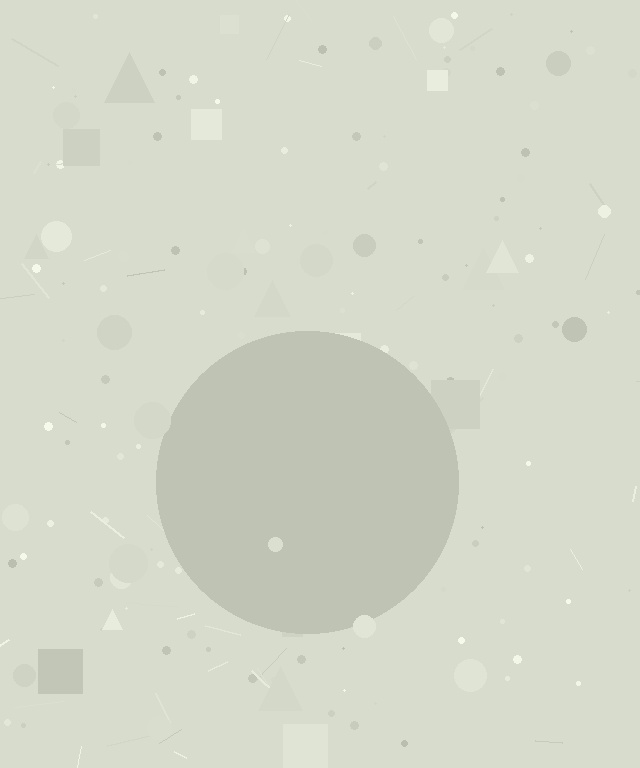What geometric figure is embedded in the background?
A circle is embedded in the background.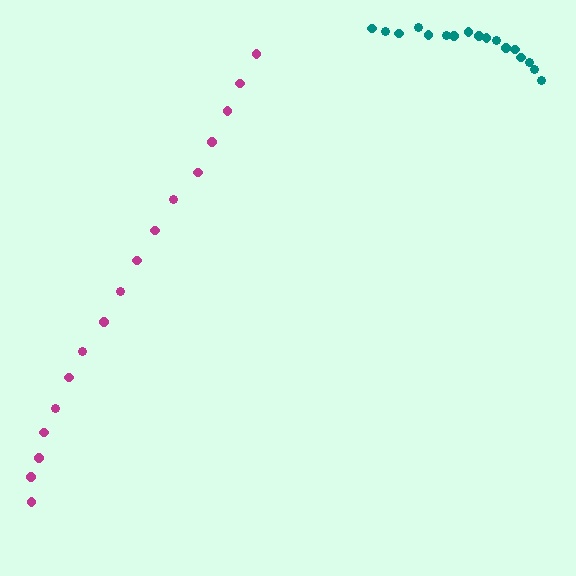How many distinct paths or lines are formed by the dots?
There are 2 distinct paths.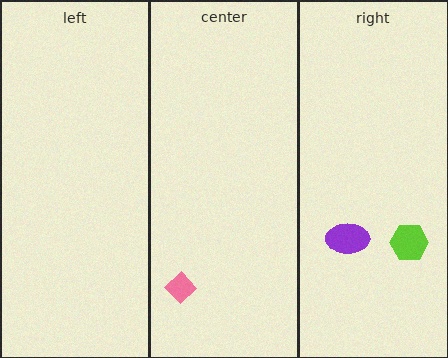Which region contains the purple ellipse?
The right region.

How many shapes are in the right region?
2.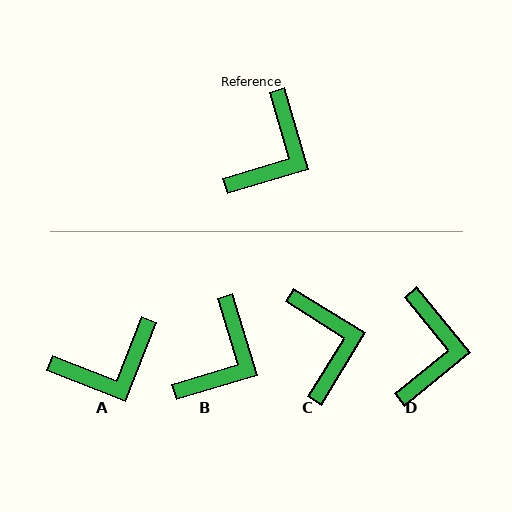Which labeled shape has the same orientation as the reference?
B.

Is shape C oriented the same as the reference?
No, it is off by about 42 degrees.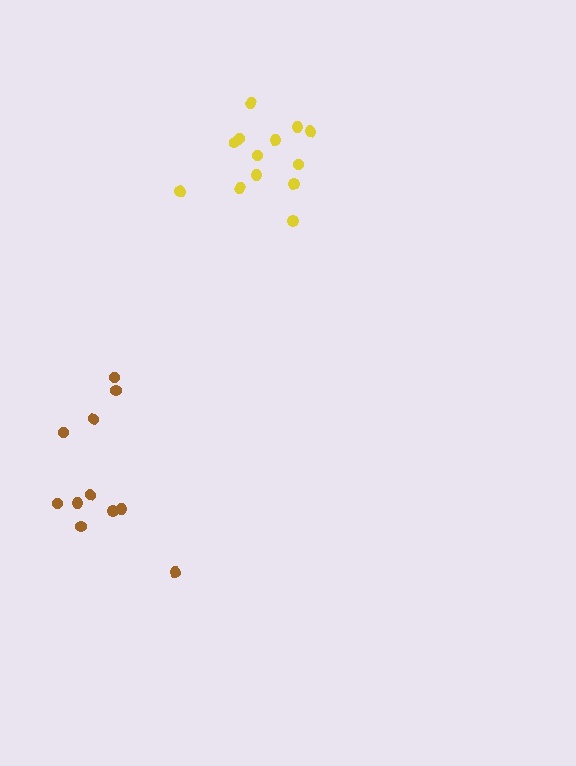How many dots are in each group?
Group 1: 13 dots, Group 2: 11 dots (24 total).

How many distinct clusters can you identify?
There are 2 distinct clusters.